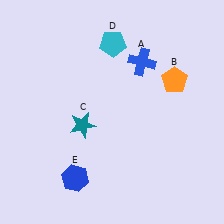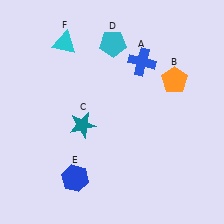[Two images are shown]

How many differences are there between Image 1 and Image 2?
There is 1 difference between the two images.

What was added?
A cyan triangle (F) was added in Image 2.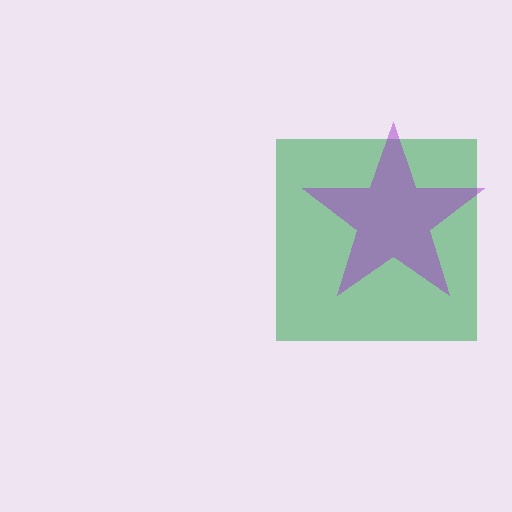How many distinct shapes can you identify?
There are 2 distinct shapes: a green square, a purple star.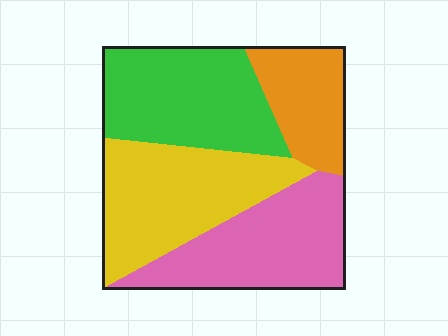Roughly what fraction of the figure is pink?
Pink takes up between a sixth and a third of the figure.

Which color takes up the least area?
Orange, at roughly 15%.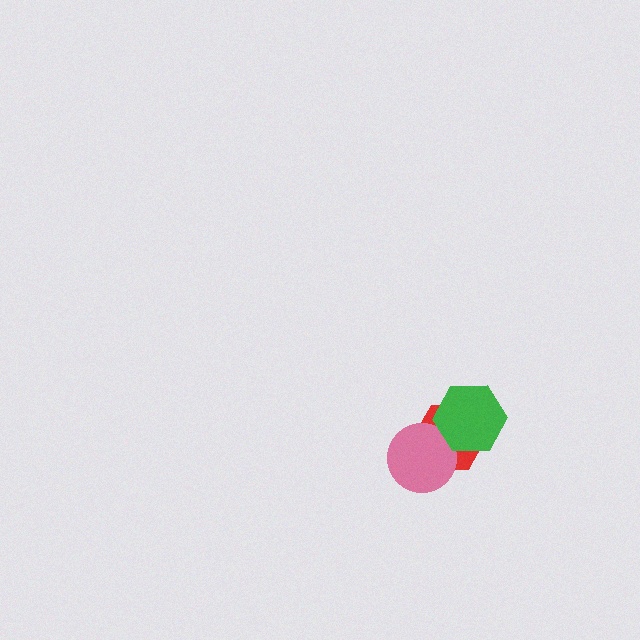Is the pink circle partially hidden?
Yes, it is partially covered by another shape.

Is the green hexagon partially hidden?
No, no other shape covers it.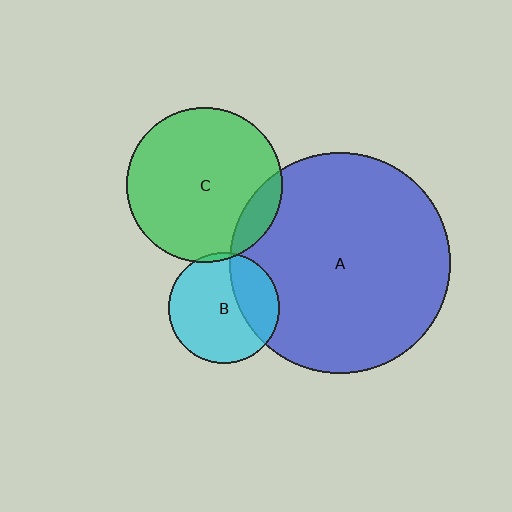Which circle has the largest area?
Circle A (blue).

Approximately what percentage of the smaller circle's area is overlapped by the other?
Approximately 10%.